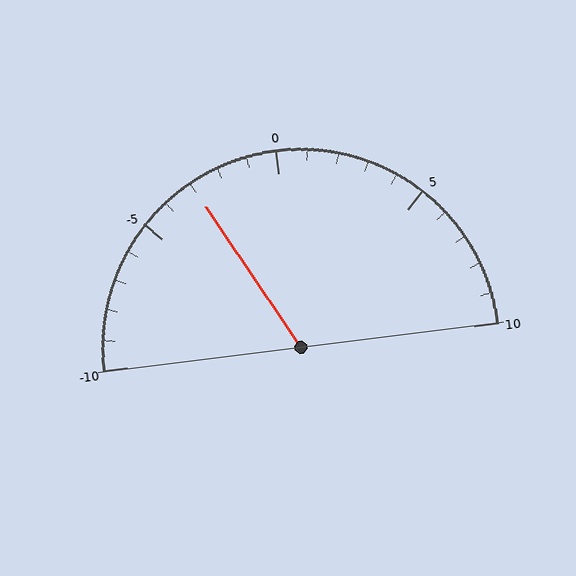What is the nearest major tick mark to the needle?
The nearest major tick mark is -5.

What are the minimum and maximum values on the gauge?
The gauge ranges from -10 to 10.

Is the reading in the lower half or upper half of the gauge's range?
The reading is in the lower half of the range (-10 to 10).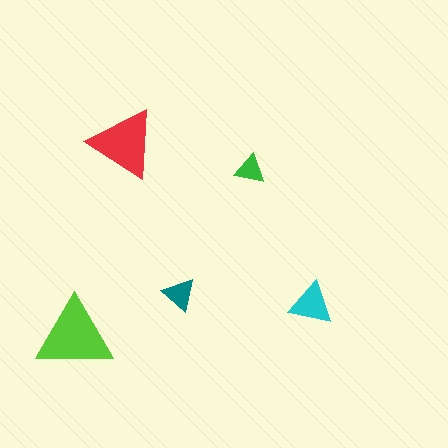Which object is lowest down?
The lime triangle is bottommost.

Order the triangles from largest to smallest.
the lime one, the red one, the cyan one, the teal one, the green one.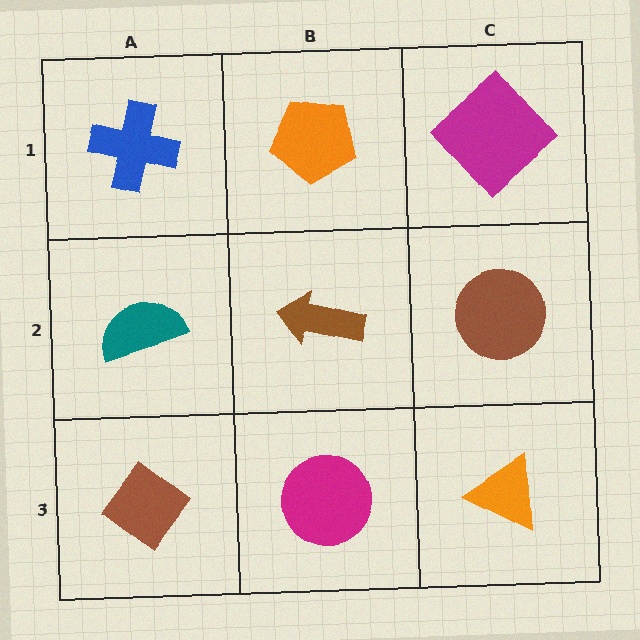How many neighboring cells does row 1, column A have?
2.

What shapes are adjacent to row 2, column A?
A blue cross (row 1, column A), a brown diamond (row 3, column A), a brown arrow (row 2, column B).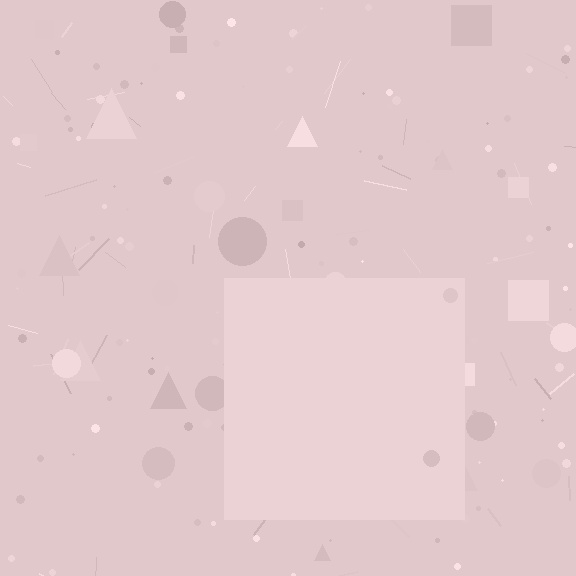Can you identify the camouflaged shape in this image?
The camouflaged shape is a square.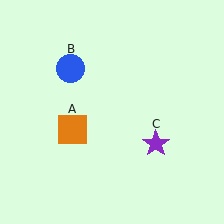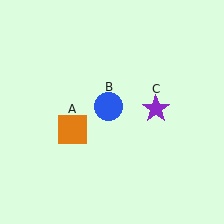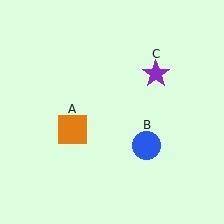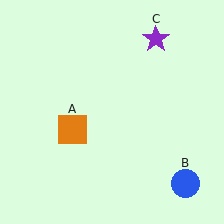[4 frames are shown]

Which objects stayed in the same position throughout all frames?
Orange square (object A) remained stationary.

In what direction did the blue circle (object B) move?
The blue circle (object B) moved down and to the right.